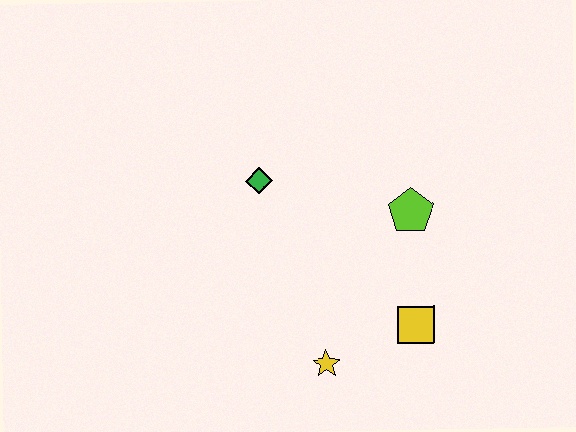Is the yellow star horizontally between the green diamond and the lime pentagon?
Yes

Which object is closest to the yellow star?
The yellow square is closest to the yellow star.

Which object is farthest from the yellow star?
The green diamond is farthest from the yellow star.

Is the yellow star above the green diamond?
No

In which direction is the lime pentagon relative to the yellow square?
The lime pentagon is above the yellow square.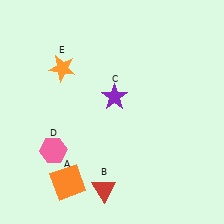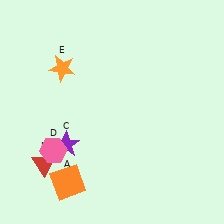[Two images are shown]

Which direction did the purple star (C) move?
The purple star (C) moved left.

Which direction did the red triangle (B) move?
The red triangle (B) moved left.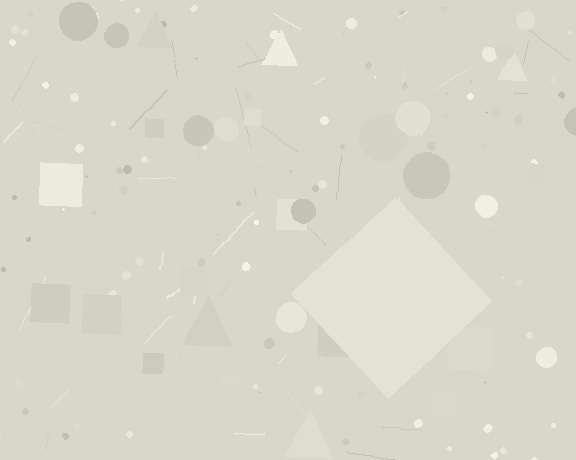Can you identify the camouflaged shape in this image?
The camouflaged shape is a diamond.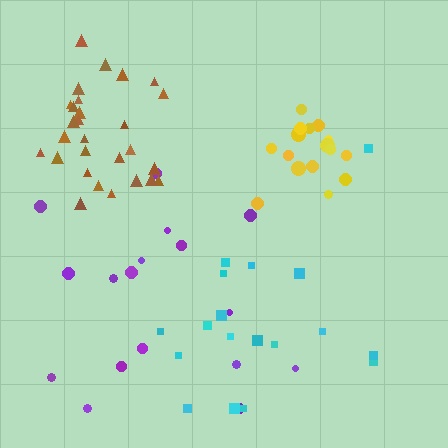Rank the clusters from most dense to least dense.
yellow, brown, purple, cyan.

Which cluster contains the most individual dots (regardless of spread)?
Brown (28).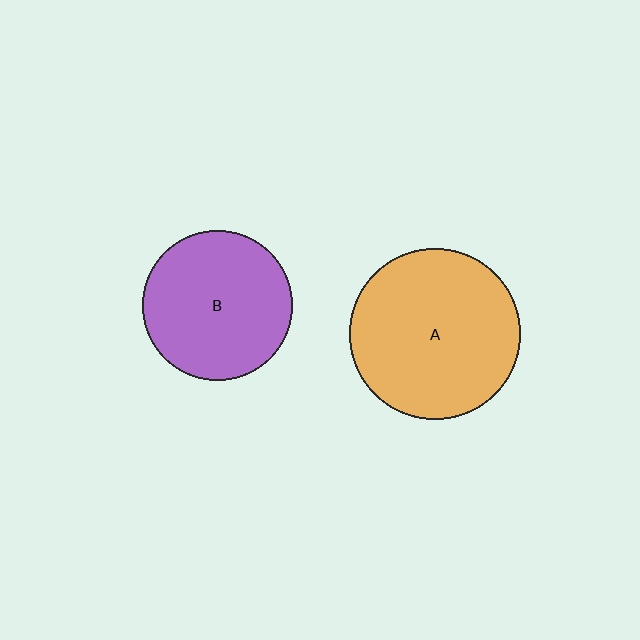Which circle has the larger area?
Circle A (orange).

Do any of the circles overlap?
No, none of the circles overlap.